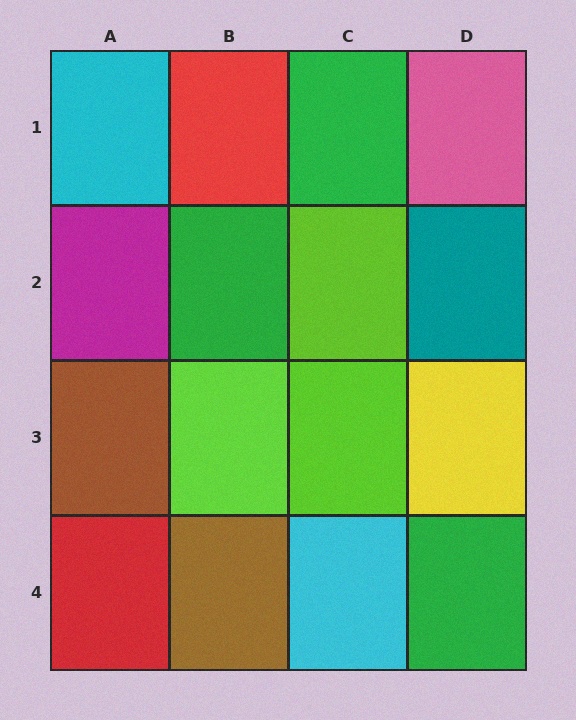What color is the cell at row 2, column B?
Green.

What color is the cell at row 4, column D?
Green.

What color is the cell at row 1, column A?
Cyan.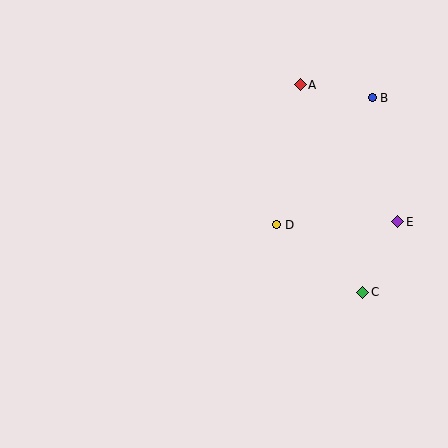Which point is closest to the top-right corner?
Point B is closest to the top-right corner.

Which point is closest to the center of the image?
Point D at (277, 225) is closest to the center.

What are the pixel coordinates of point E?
Point E is at (398, 222).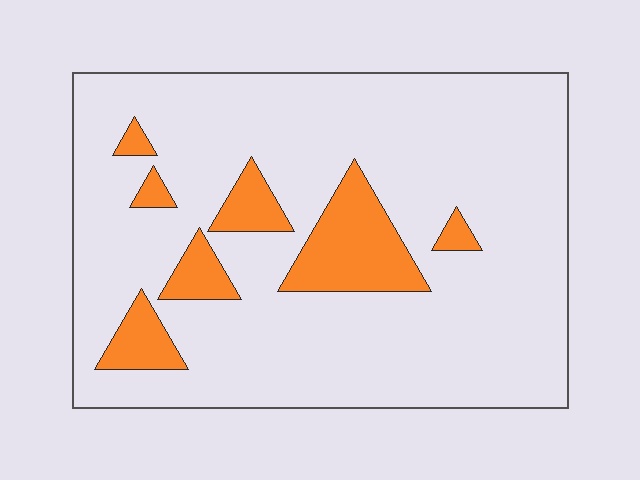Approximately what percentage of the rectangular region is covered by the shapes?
Approximately 15%.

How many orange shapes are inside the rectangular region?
7.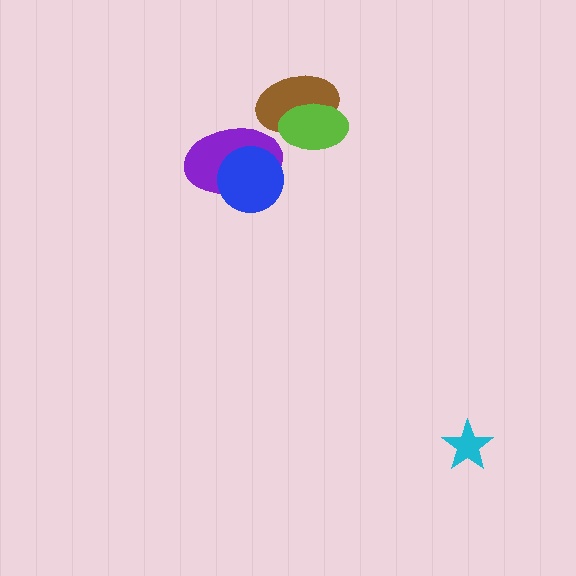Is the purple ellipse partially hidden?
Yes, it is partially covered by another shape.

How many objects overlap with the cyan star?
0 objects overlap with the cyan star.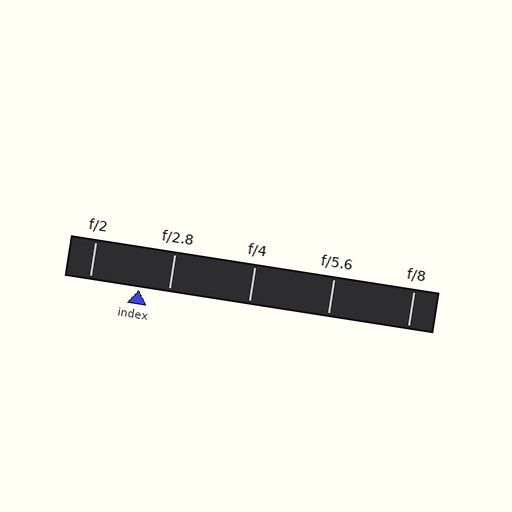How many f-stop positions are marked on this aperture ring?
There are 5 f-stop positions marked.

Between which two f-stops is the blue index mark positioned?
The index mark is between f/2 and f/2.8.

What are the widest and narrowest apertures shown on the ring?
The widest aperture shown is f/2 and the narrowest is f/8.